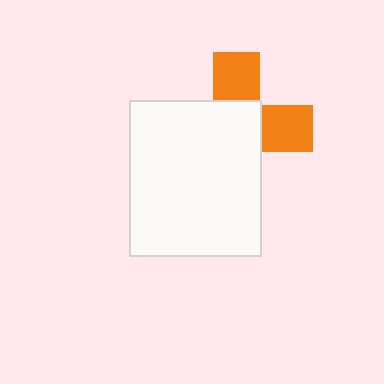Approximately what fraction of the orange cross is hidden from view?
Roughly 62% of the orange cross is hidden behind the white rectangle.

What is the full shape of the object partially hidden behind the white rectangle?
The partially hidden object is an orange cross.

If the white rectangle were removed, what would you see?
You would see the complete orange cross.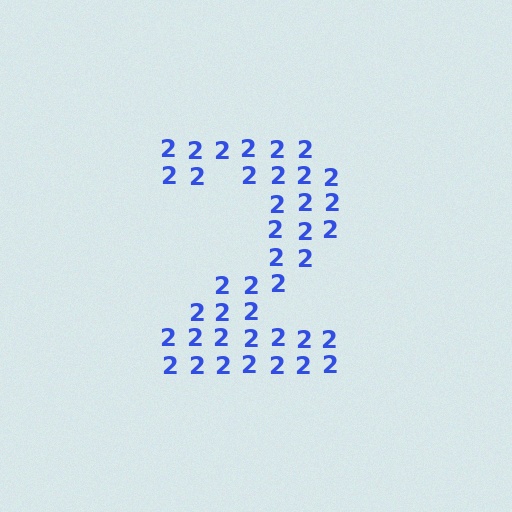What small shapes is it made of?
It is made of small digit 2's.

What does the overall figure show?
The overall figure shows the digit 2.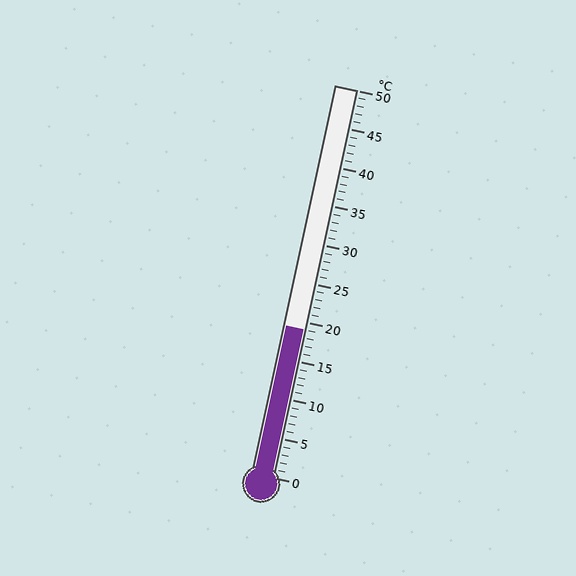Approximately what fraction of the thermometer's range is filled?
The thermometer is filled to approximately 40% of its range.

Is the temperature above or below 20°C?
The temperature is below 20°C.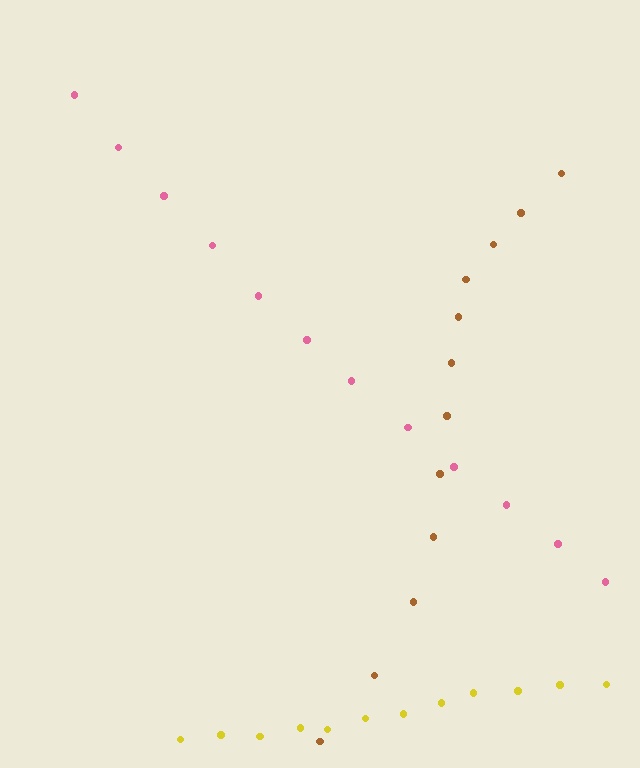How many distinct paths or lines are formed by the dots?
There are 3 distinct paths.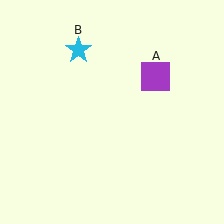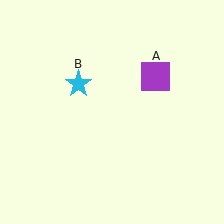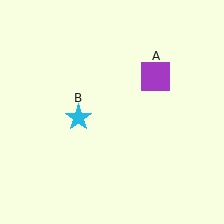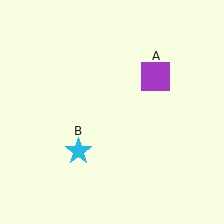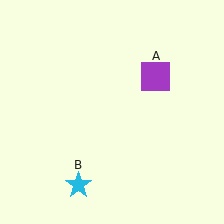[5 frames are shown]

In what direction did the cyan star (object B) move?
The cyan star (object B) moved down.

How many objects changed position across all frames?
1 object changed position: cyan star (object B).